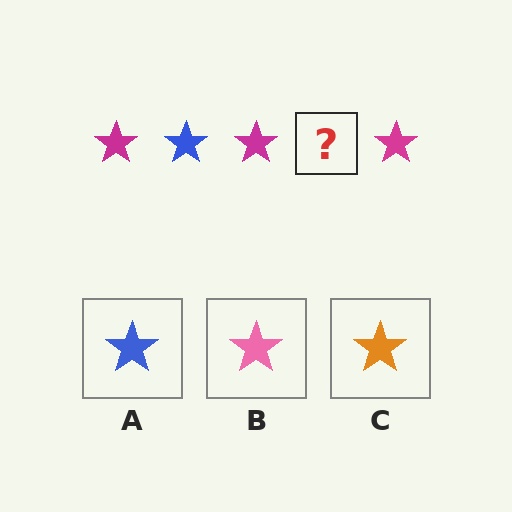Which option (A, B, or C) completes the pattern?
A.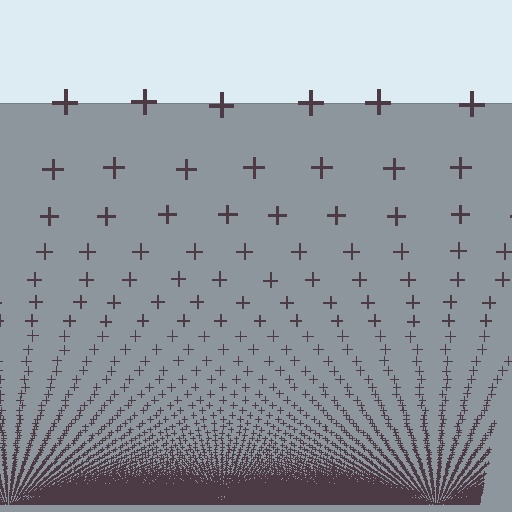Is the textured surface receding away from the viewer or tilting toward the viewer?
The surface appears to tilt toward the viewer. Texture elements get larger and sparser toward the top.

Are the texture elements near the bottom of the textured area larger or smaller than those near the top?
Smaller. The gradient is inverted — elements near the bottom are smaller and denser.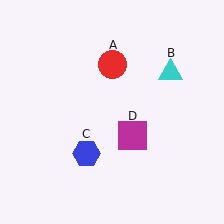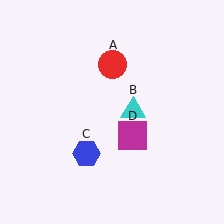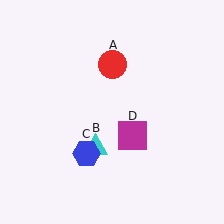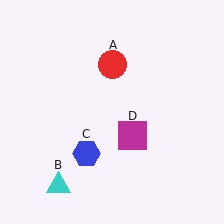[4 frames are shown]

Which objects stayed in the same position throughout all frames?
Red circle (object A) and blue hexagon (object C) and magenta square (object D) remained stationary.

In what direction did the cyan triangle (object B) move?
The cyan triangle (object B) moved down and to the left.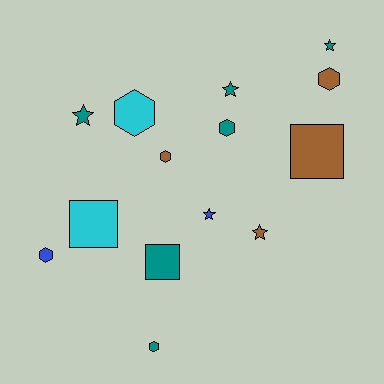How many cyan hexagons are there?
There is 1 cyan hexagon.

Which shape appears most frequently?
Hexagon, with 6 objects.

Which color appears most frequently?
Teal, with 6 objects.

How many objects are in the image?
There are 14 objects.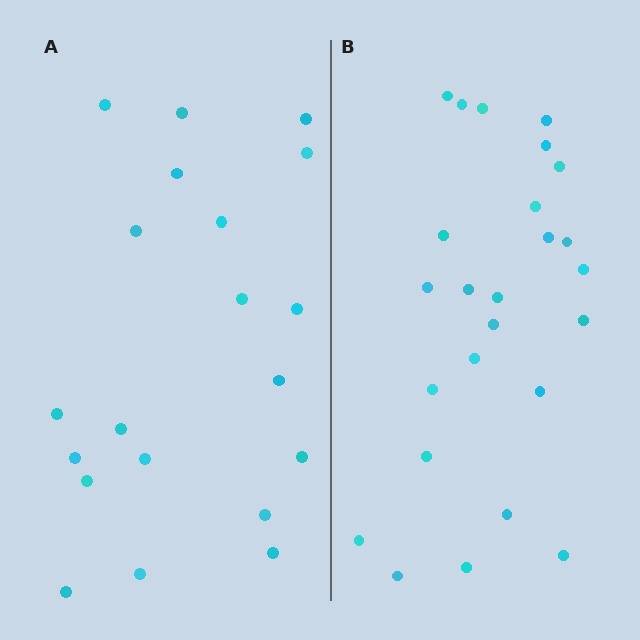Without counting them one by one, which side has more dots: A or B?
Region B (the right region) has more dots.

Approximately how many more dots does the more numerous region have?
Region B has about 5 more dots than region A.